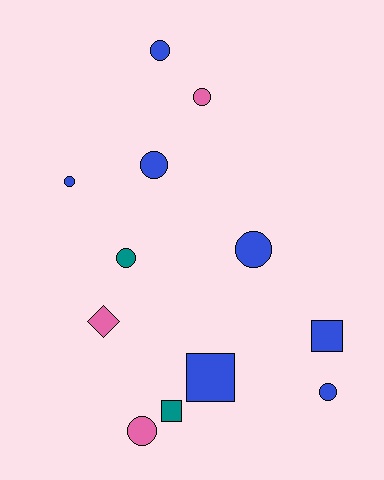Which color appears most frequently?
Blue, with 7 objects.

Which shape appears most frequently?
Circle, with 8 objects.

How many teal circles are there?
There is 1 teal circle.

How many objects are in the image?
There are 12 objects.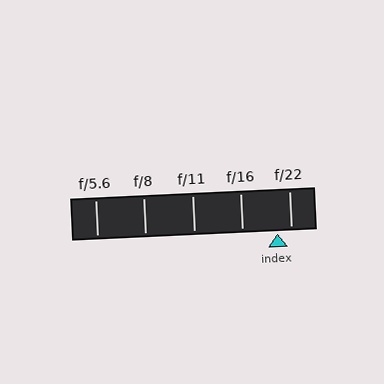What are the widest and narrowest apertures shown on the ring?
The widest aperture shown is f/5.6 and the narrowest is f/22.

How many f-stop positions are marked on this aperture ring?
There are 5 f-stop positions marked.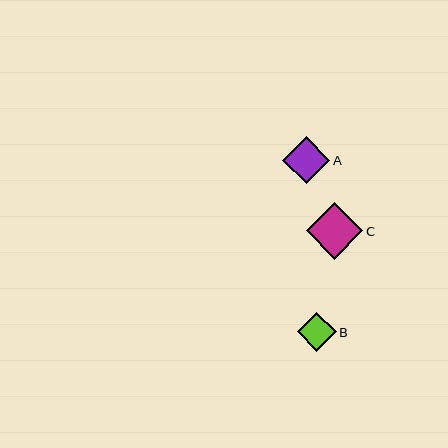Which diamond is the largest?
Diamond C is the largest with a size of approximately 56 pixels.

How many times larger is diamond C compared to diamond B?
Diamond C is approximately 1.4 times the size of diamond B.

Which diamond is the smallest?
Diamond B is the smallest with a size of approximately 39 pixels.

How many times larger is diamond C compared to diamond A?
Diamond C is approximately 1.2 times the size of diamond A.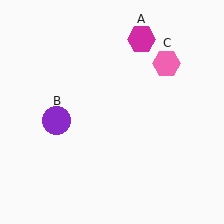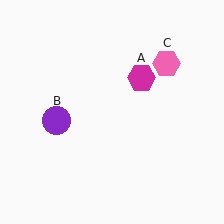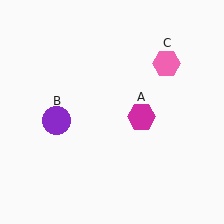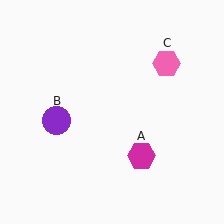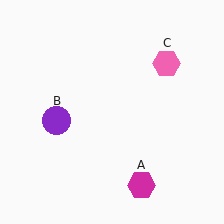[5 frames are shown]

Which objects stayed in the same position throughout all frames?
Purple circle (object B) and pink hexagon (object C) remained stationary.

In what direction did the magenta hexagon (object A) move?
The magenta hexagon (object A) moved down.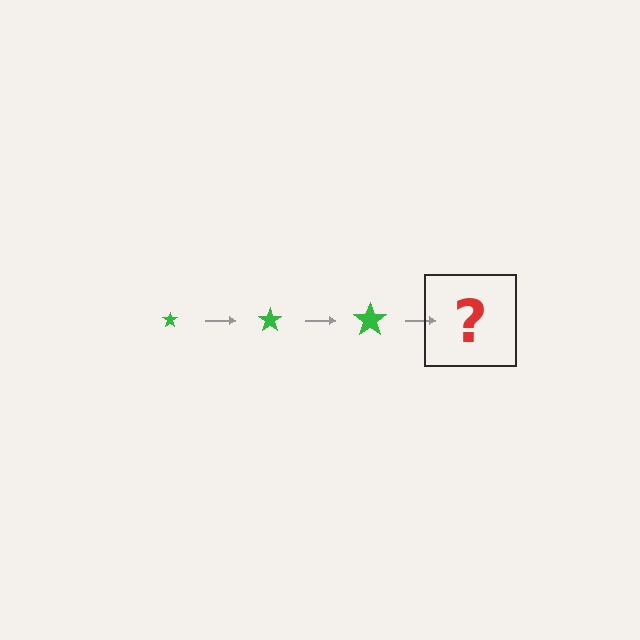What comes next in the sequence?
The next element should be a green star, larger than the previous one.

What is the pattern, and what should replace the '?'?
The pattern is that the star gets progressively larger each step. The '?' should be a green star, larger than the previous one.